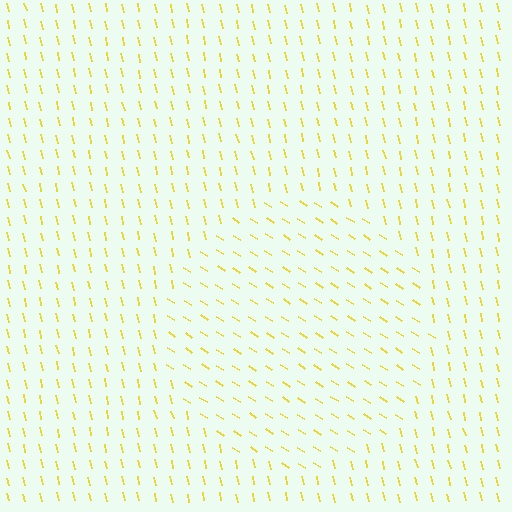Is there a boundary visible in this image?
Yes, there is a texture boundary formed by a change in line orientation.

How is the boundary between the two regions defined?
The boundary is defined purely by a change in line orientation (approximately 45 degrees difference). All lines are the same color and thickness.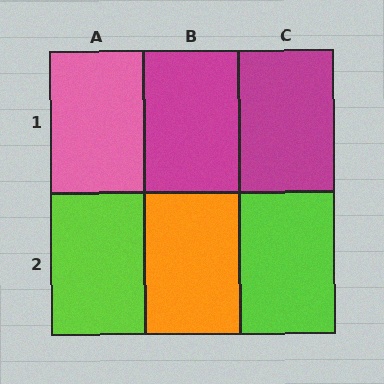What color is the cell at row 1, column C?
Magenta.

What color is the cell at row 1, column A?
Pink.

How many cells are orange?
1 cell is orange.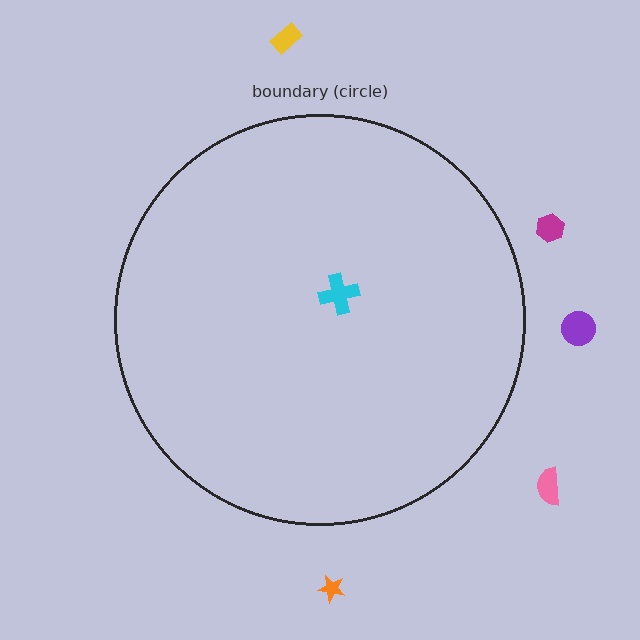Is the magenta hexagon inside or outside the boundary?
Outside.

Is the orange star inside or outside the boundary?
Outside.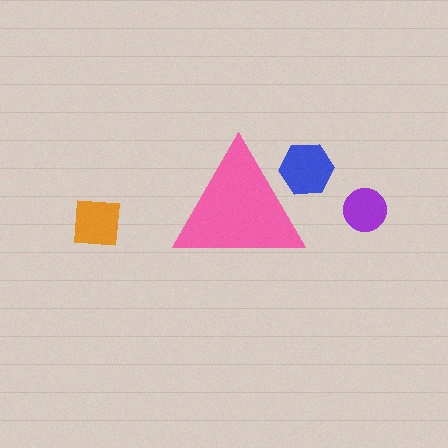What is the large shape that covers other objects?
A pink triangle.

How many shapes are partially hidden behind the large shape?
1 shape is partially hidden.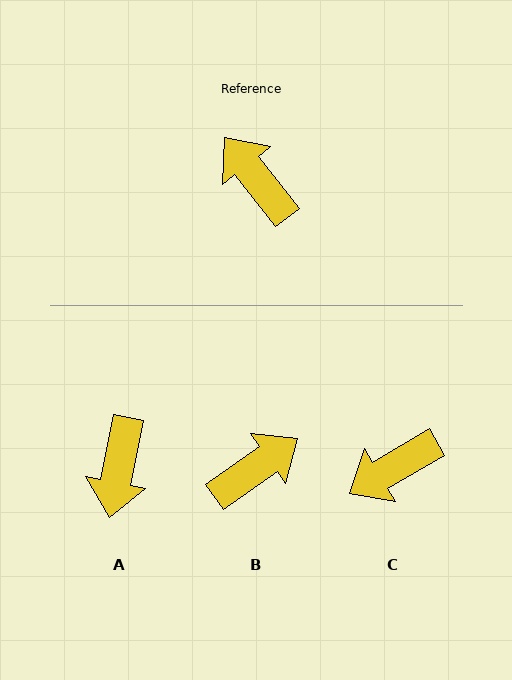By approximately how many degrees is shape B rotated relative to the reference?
Approximately 93 degrees clockwise.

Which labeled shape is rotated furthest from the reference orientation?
A, about 131 degrees away.